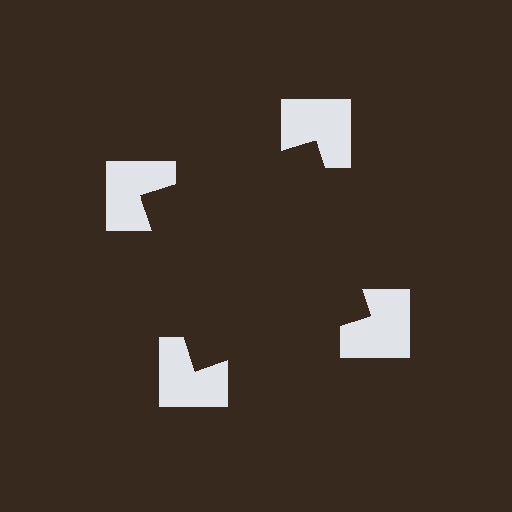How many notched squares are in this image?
There are 4 — one at each vertex of the illusory square.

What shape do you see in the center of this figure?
An illusory square — its edges are inferred from the aligned wedge cuts in the notched squares, not physically drawn.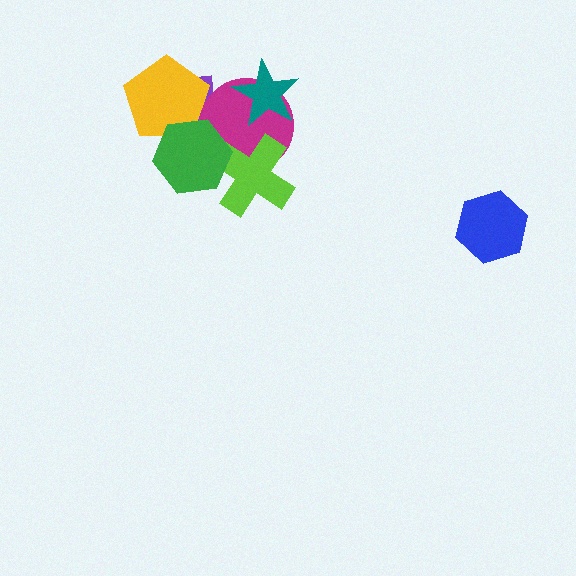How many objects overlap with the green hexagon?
4 objects overlap with the green hexagon.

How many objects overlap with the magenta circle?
4 objects overlap with the magenta circle.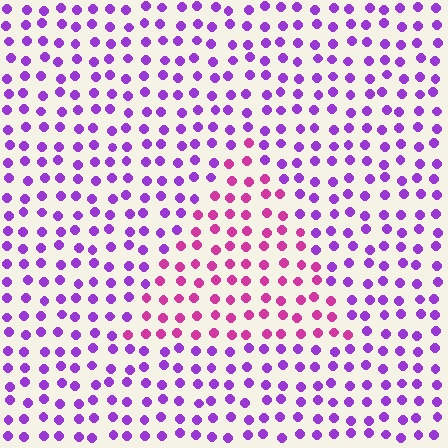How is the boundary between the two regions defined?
The boundary is defined purely by a slight shift in hue (about 41 degrees). Spacing, size, and orientation are identical on both sides.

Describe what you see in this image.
The image is filled with small purple elements in a uniform arrangement. A triangle-shaped region is visible where the elements are tinted to a slightly different hue, forming a subtle color boundary.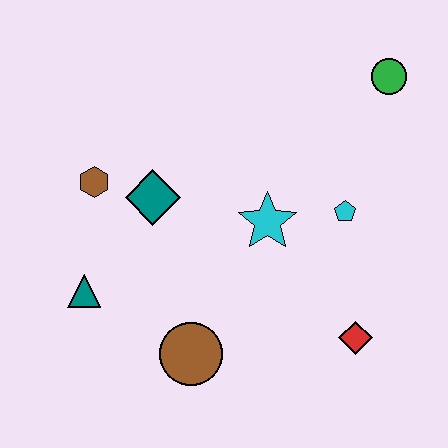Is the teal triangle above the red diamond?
Yes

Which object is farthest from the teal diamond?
The green circle is farthest from the teal diamond.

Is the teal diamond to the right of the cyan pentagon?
No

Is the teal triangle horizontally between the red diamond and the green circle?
No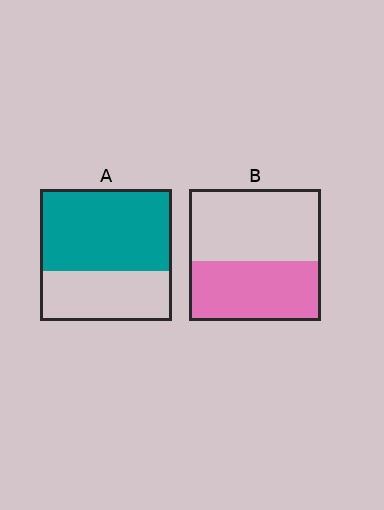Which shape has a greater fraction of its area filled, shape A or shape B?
Shape A.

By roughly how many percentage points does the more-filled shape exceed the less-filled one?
By roughly 15 percentage points (A over B).